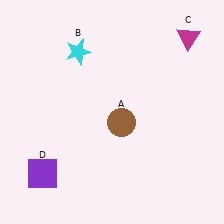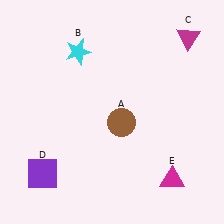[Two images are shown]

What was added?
A magenta triangle (E) was added in Image 2.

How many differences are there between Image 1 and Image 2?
There is 1 difference between the two images.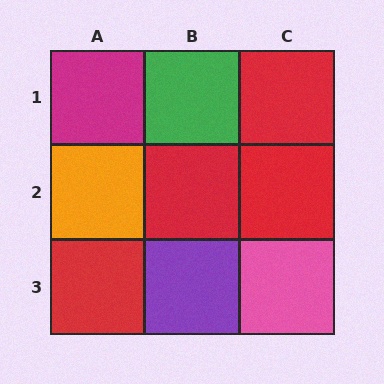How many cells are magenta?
1 cell is magenta.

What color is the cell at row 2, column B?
Red.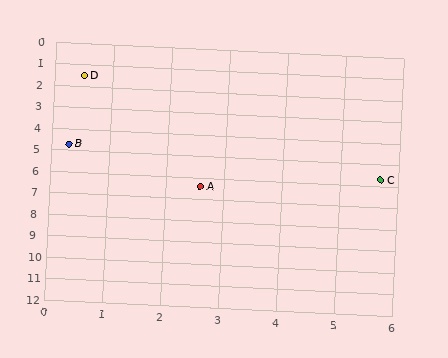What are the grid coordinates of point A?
Point A is at approximately (2.6, 6.4).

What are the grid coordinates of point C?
Point C is at approximately (5.7, 5.7).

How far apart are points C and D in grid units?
Points C and D are about 6.7 grid units apart.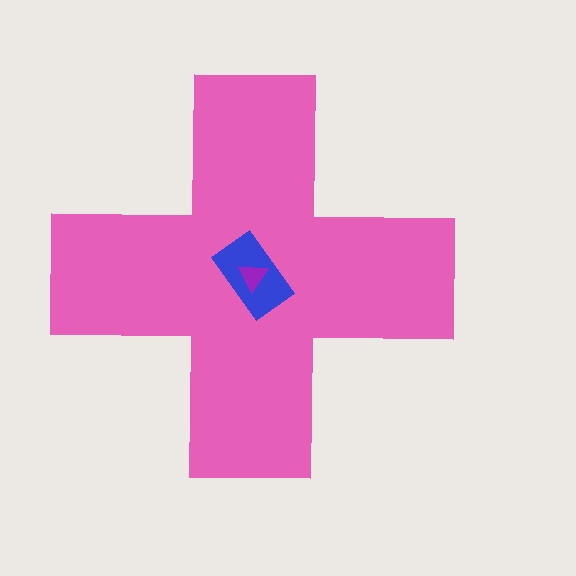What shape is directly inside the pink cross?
The blue rectangle.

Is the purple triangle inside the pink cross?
Yes.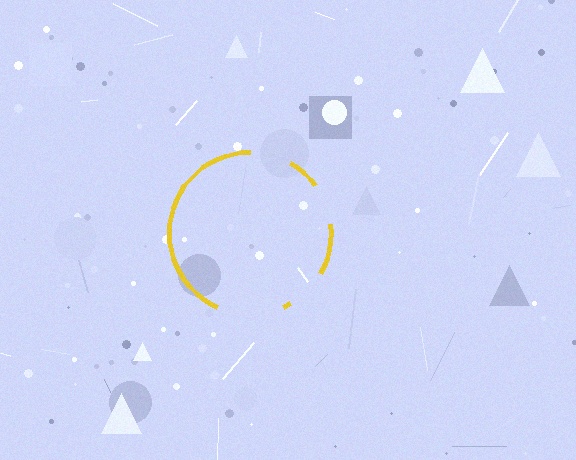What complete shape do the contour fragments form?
The contour fragments form a circle.